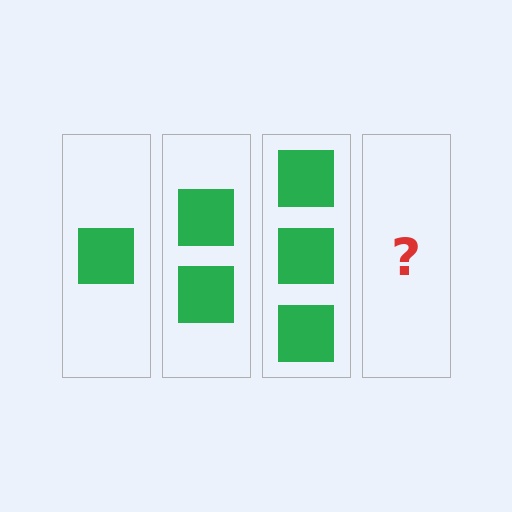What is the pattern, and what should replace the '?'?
The pattern is that each step adds one more square. The '?' should be 4 squares.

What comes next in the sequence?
The next element should be 4 squares.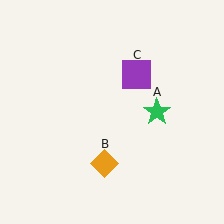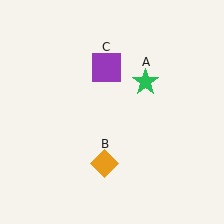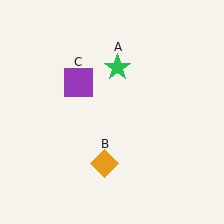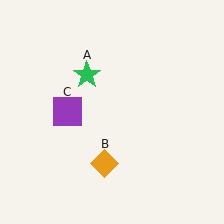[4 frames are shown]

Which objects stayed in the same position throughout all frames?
Orange diamond (object B) remained stationary.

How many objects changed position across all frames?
2 objects changed position: green star (object A), purple square (object C).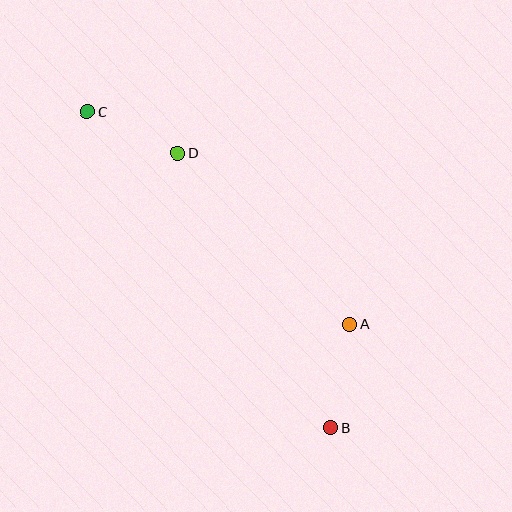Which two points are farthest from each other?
Points B and C are farthest from each other.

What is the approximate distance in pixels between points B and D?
The distance between B and D is approximately 315 pixels.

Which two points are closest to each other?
Points C and D are closest to each other.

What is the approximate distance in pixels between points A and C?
The distance between A and C is approximately 337 pixels.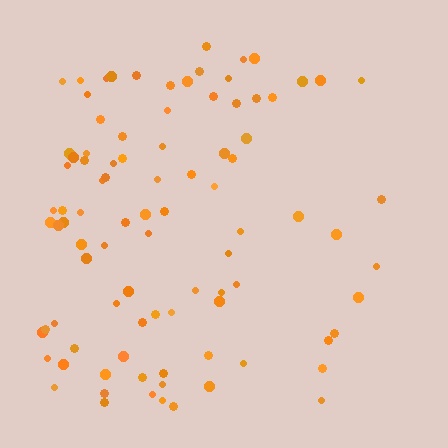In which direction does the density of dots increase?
From right to left, with the left side densest.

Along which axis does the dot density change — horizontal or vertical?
Horizontal.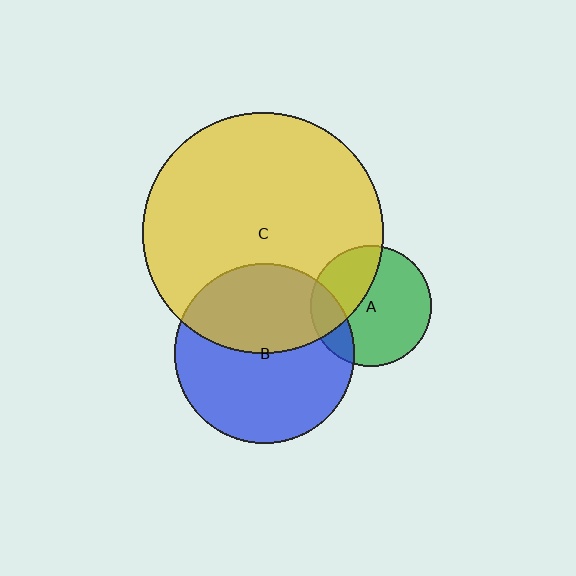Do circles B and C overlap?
Yes.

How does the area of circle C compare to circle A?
Approximately 4.0 times.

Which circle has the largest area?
Circle C (yellow).